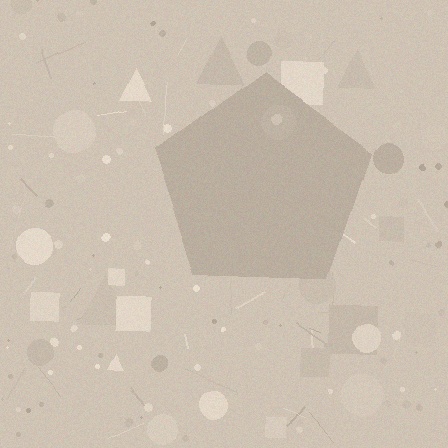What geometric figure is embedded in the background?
A pentagon is embedded in the background.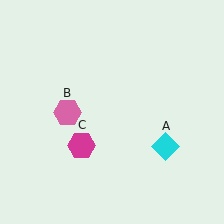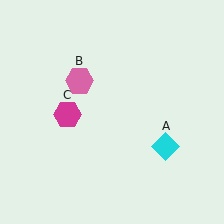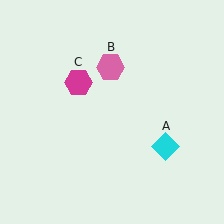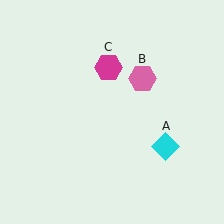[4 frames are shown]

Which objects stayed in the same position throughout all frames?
Cyan diamond (object A) remained stationary.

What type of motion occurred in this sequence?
The pink hexagon (object B), magenta hexagon (object C) rotated clockwise around the center of the scene.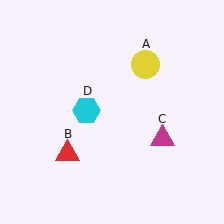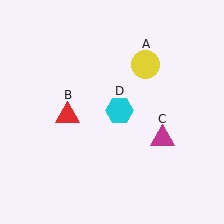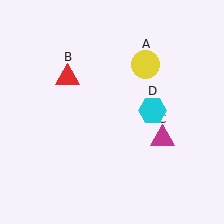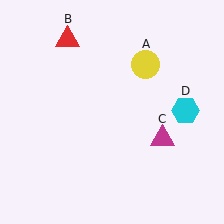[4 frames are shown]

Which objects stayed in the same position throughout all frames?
Yellow circle (object A) and magenta triangle (object C) remained stationary.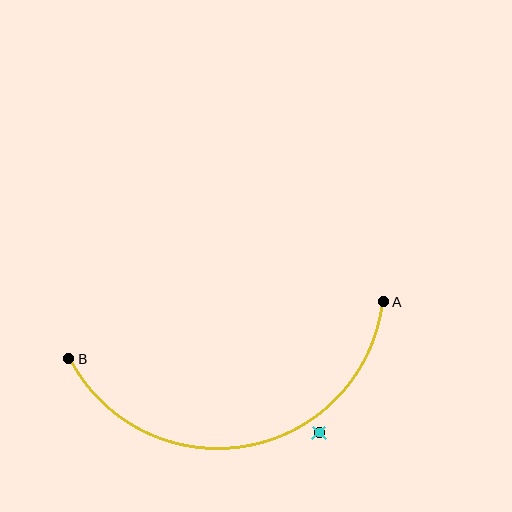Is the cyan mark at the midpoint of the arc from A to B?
No — the cyan mark does not lie on the arc at all. It sits slightly outside the curve.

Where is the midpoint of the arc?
The arc midpoint is the point on the curve farthest from the straight line joining A and B. It sits below that line.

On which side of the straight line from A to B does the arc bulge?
The arc bulges below the straight line connecting A and B.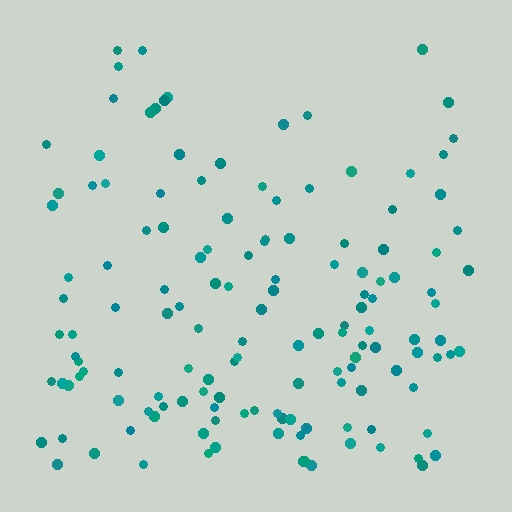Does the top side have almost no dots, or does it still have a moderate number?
Still a moderate number, just noticeably fewer than the bottom.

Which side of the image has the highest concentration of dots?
The bottom.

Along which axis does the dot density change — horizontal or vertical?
Vertical.